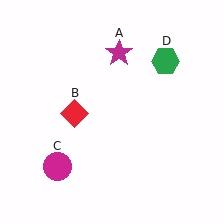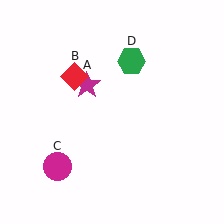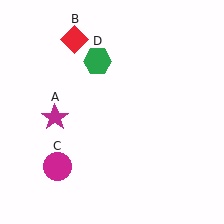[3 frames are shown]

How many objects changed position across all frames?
3 objects changed position: magenta star (object A), red diamond (object B), green hexagon (object D).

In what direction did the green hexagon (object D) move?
The green hexagon (object D) moved left.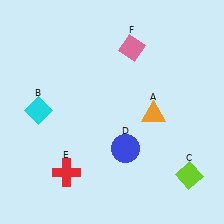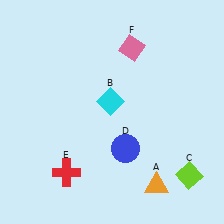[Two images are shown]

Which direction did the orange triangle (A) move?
The orange triangle (A) moved down.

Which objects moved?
The objects that moved are: the orange triangle (A), the cyan diamond (B).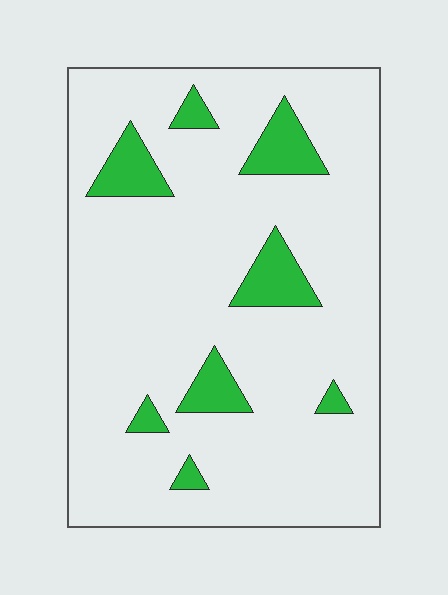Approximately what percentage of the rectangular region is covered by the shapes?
Approximately 10%.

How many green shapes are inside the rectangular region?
8.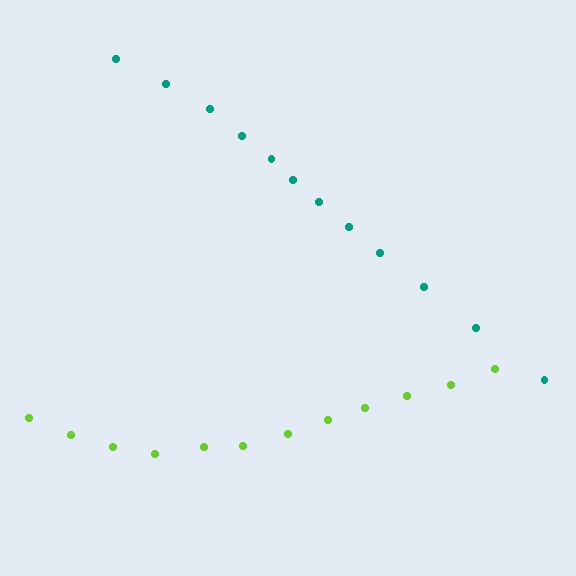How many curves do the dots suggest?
There are 2 distinct paths.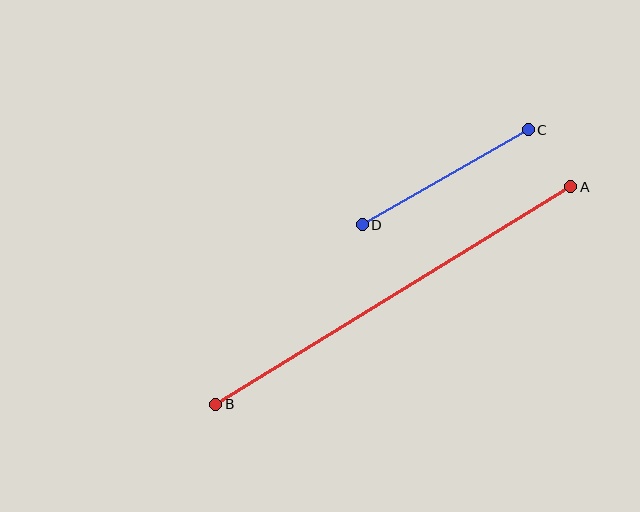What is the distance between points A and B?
The distance is approximately 416 pixels.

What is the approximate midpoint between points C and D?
The midpoint is at approximately (445, 177) pixels.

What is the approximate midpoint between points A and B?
The midpoint is at approximately (393, 296) pixels.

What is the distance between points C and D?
The distance is approximately 191 pixels.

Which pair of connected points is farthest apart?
Points A and B are farthest apart.